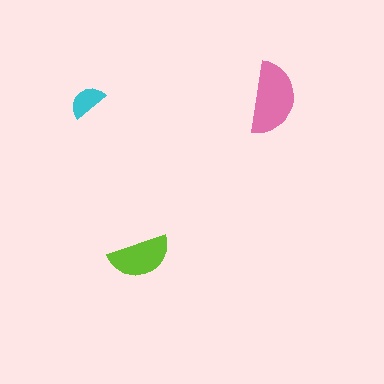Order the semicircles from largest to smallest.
the pink one, the lime one, the cyan one.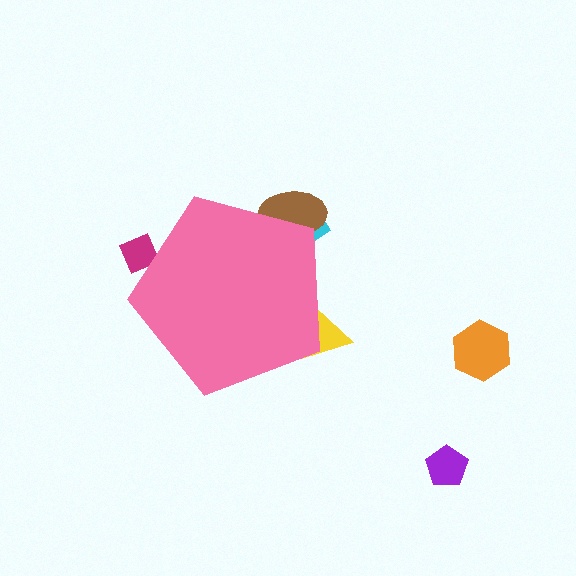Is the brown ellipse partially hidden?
Yes, the brown ellipse is partially hidden behind the pink pentagon.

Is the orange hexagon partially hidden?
No, the orange hexagon is fully visible.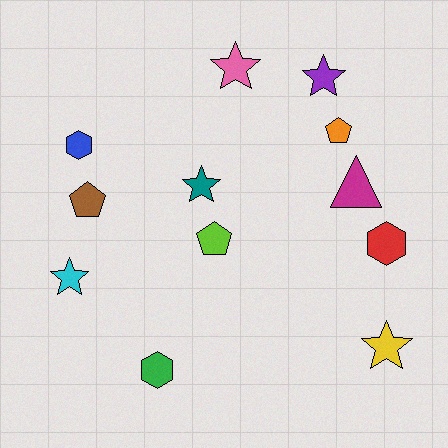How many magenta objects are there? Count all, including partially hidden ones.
There is 1 magenta object.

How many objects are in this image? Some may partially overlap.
There are 12 objects.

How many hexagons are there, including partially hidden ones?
There are 3 hexagons.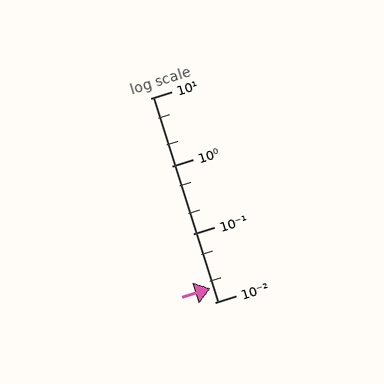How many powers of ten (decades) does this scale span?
The scale spans 3 decades, from 0.01 to 10.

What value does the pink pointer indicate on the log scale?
The pointer indicates approximately 0.016.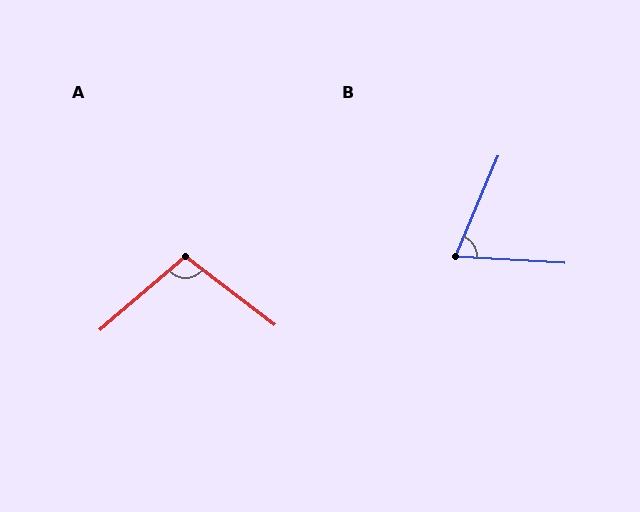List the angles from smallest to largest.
B (71°), A (101°).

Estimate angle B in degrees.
Approximately 71 degrees.